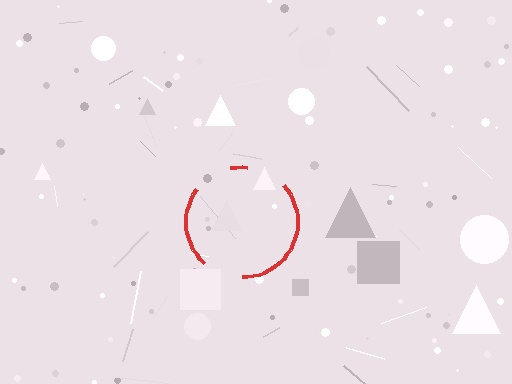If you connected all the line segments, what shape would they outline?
They would outline a circle.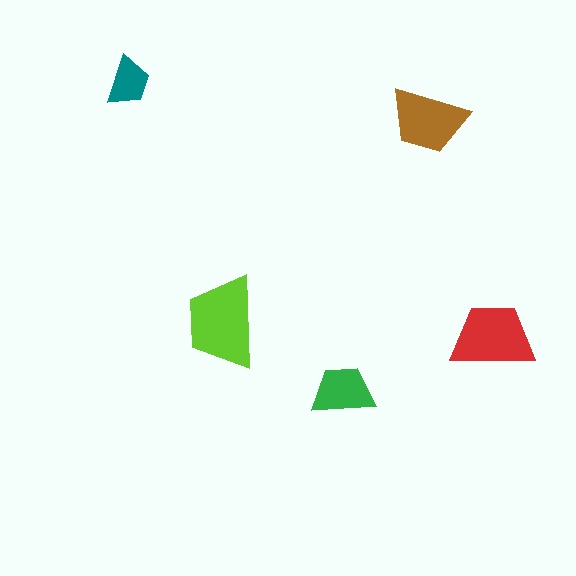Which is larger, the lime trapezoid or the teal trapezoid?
The lime one.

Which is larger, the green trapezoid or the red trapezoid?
The red one.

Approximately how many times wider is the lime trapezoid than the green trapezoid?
About 1.5 times wider.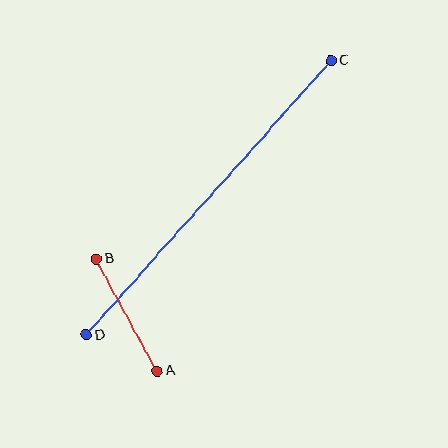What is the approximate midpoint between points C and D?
The midpoint is at approximately (208, 198) pixels.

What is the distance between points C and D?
The distance is approximately 368 pixels.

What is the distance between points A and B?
The distance is approximately 127 pixels.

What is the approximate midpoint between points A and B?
The midpoint is at approximately (127, 315) pixels.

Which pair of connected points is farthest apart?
Points C and D are farthest apart.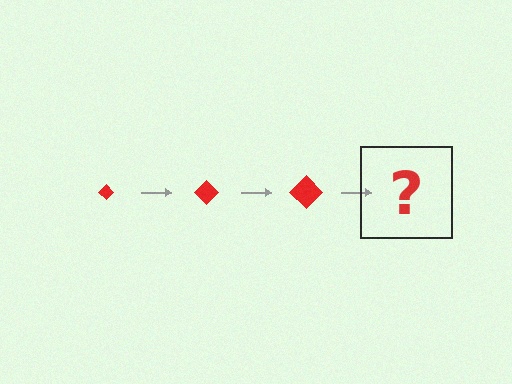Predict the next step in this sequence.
The next step is a red diamond, larger than the previous one.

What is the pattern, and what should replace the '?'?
The pattern is that the diamond gets progressively larger each step. The '?' should be a red diamond, larger than the previous one.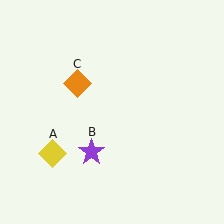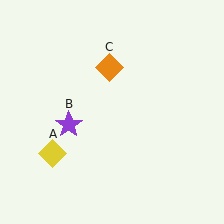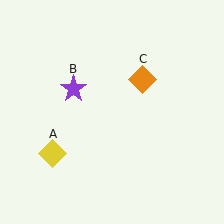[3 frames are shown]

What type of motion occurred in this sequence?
The purple star (object B), orange diamond (object C) rotated clockwise around the center of the scene.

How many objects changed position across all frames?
2 objects changed position: purple star (object B), orange diamond (object C).